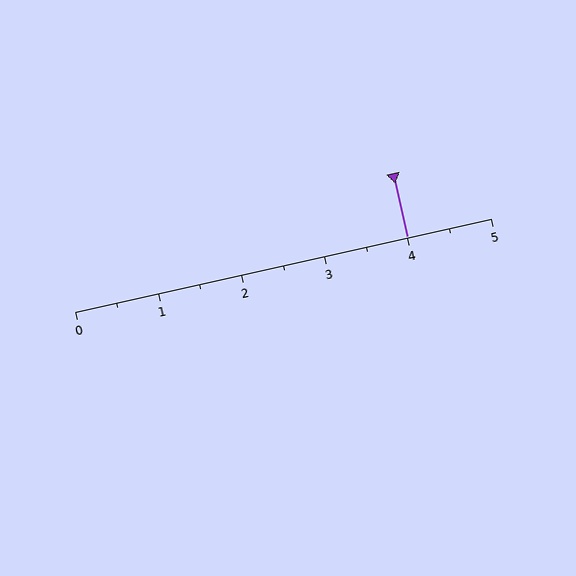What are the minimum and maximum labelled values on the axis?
The axis runs from 0 to 5.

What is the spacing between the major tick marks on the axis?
The major ticks are spaced 1 apart.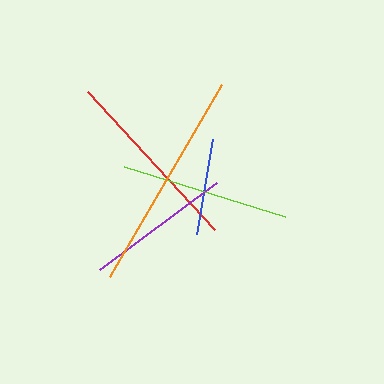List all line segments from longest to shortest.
From longest to shortest: orange, red, lime, purple, blue.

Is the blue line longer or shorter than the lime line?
The lime line is longer than the blue line.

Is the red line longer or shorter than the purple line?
The red line is longer than the purple line.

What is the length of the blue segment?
The blue segment is approximately 96 pixels long.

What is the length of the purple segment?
The purple segment is approximately 145 pixels long.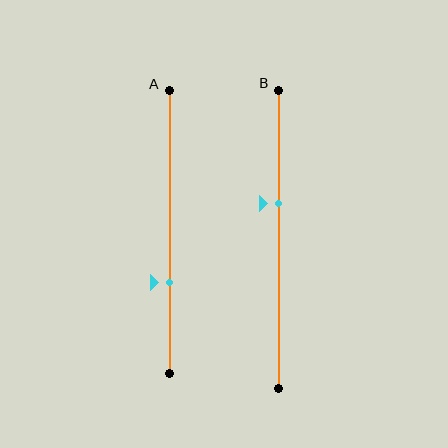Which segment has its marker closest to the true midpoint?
Segment B has its marker closest to the true midpoint.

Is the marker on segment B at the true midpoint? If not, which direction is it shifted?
No, the marker on segment B is shifted upward by about 12% of the segment length.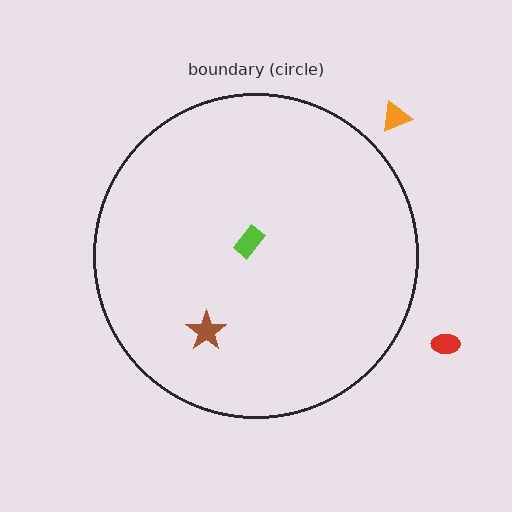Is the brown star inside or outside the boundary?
Inside.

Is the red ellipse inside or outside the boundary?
Outside.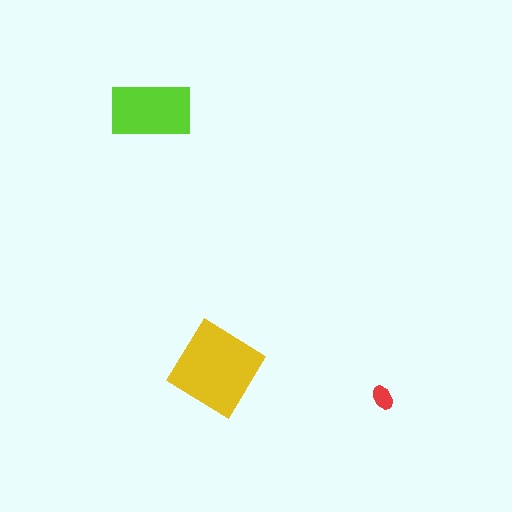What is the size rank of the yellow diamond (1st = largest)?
1st.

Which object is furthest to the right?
The red ellipse is rightmost.